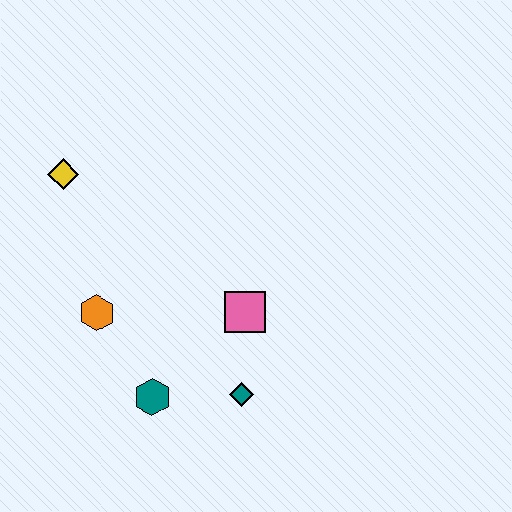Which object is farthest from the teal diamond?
The yellow diamond is farthest from the teal diamond.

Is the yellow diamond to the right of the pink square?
No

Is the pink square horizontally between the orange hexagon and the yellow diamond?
No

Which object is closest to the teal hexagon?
The teal diamond is closest to the teal hexagon.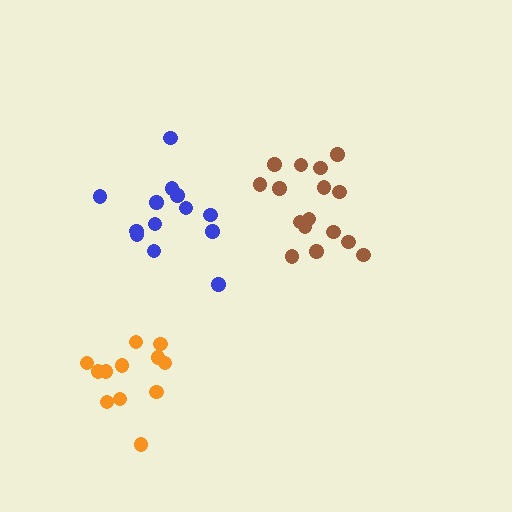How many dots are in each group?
Group 1: 12 dots, Group 2: 16 dots, Group 3: 13 dots (41 total).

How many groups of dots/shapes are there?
There are 3 groups.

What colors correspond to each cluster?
The clusters are colored: orange, brown, blue.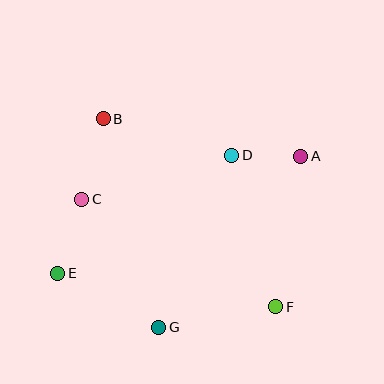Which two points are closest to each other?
Points A and D are closest to each other.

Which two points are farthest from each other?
Points A and E are farthest from each other.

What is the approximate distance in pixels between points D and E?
The distance between D and E is approximately 211 pixels.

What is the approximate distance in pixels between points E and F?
The distance between E and F is approximately 220 pixels.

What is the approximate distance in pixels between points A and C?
The distance between A and C is approximately 223 pixels.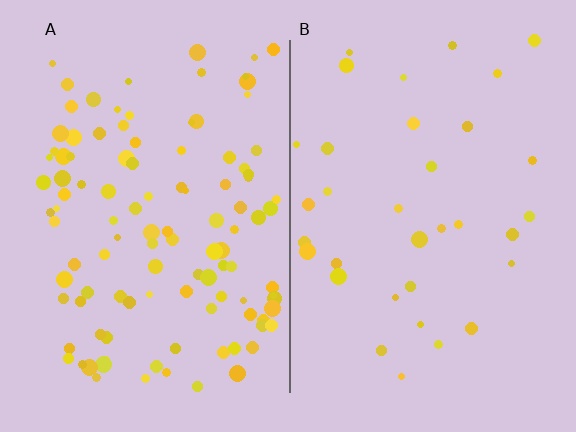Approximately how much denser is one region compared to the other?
Approximately 3.2× — region A over region B.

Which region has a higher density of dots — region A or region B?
A (the left).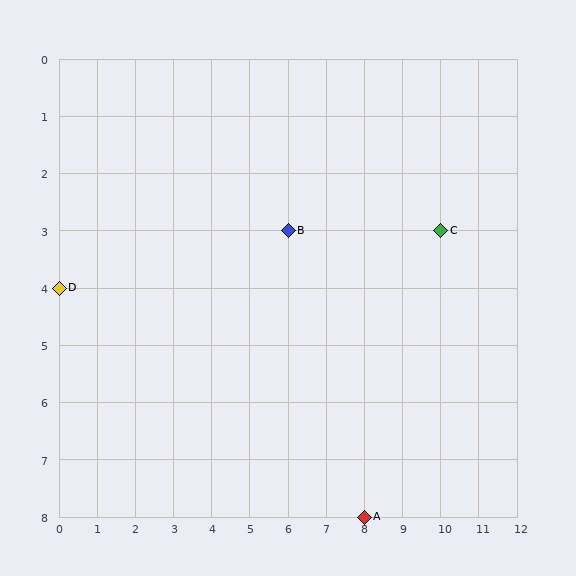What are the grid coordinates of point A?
Point A is at grid coordinates (8, 8).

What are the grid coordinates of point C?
Point C is at grid coordinates (10, 3).